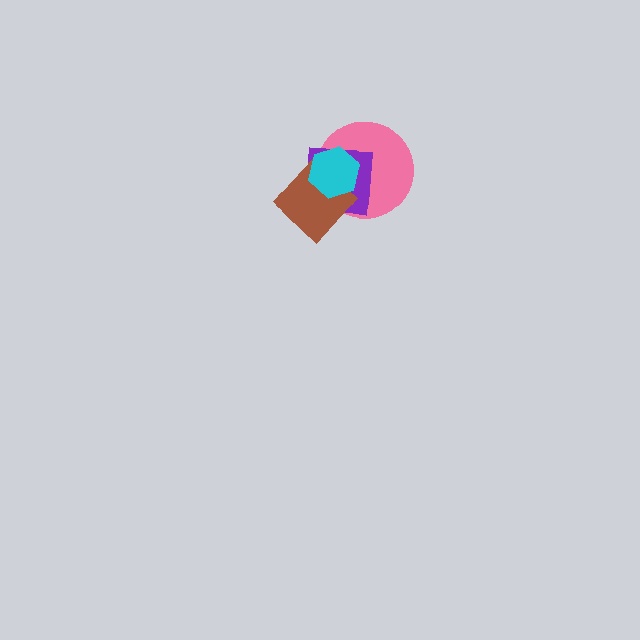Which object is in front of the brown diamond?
The cyan hexagon is in front of the brown diamond.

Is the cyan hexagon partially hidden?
No, no other shape covers it.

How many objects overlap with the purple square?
3 objects overlap with the purple square.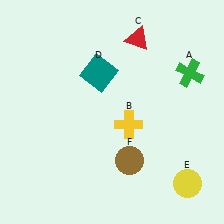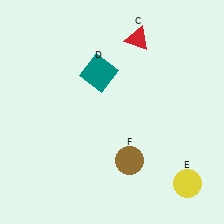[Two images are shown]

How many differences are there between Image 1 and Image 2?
There are 2 differences between the two images.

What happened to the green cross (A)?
The green cross (A) was removed in Image 2. It was in the top-right area of Image 1.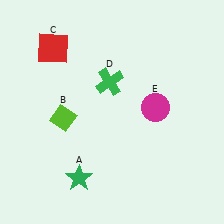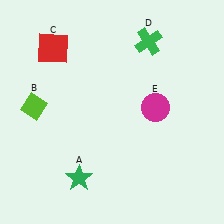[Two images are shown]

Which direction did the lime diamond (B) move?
The lime diamond (B) moved left.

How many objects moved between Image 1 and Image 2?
2 objects moved between the two images.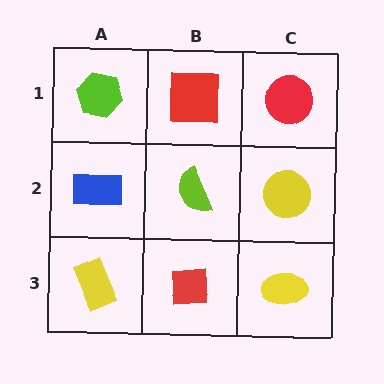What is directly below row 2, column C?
A yellow ellipse.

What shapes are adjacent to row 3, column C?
A yellow circle (row 2, column C), a red square (row 3, column B).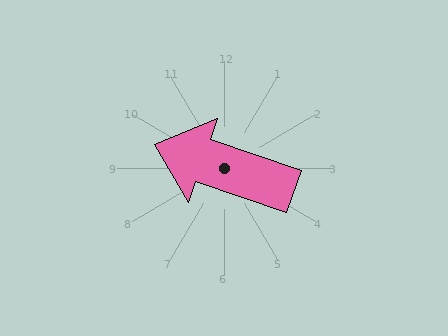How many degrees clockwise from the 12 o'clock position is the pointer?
Approximately 289 degrees.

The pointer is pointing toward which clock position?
Roughly 10 o'clock.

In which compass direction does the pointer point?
West.